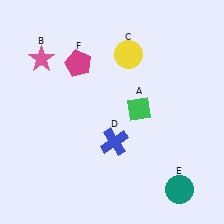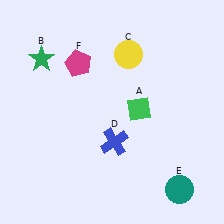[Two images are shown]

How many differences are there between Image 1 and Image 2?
There is 1 difference between the two images.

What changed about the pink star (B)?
In Image 1, B is pink. In Image 2, it changed to green.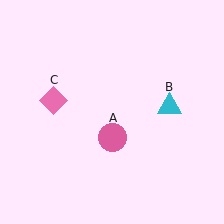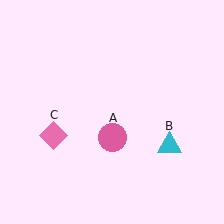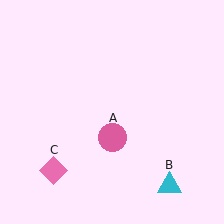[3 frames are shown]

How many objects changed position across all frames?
2 objects changed position: cyan triangle (object B), pink diamond (object C).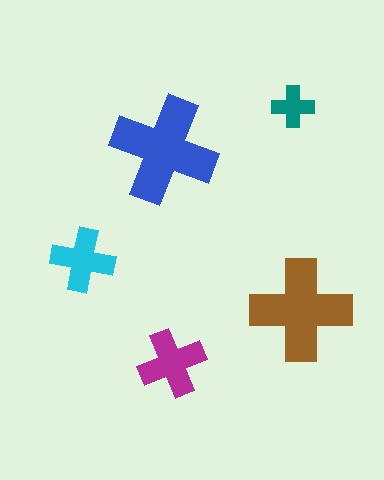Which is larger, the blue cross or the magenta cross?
The blue one.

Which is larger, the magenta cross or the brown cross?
The brown one.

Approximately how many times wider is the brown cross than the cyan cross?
About 1.5 times wider.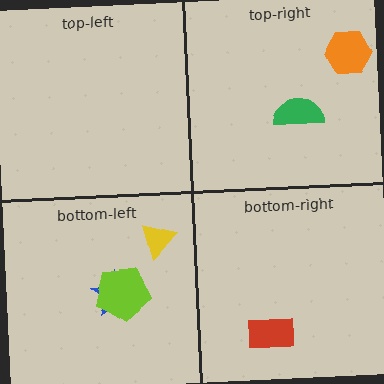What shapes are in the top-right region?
The green semicircle, the orange hexagon.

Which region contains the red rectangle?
The bottom-right region.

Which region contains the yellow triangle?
The bottom-left region.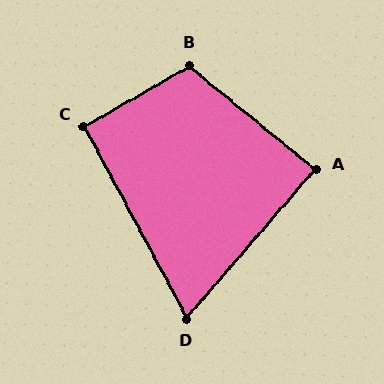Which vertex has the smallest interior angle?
D, at approximately 69 degrees.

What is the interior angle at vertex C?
Approximately 92 degrees (approximately right).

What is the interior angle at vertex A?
Approximately 88 degrees (approximately right).